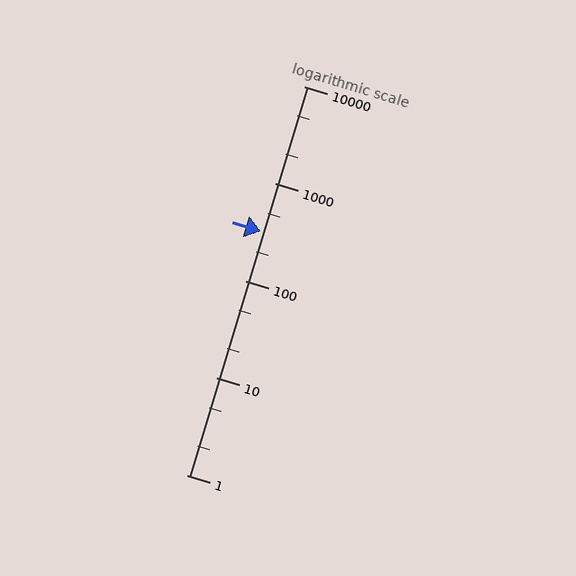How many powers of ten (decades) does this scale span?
The scale spans 4 decades, from 1 to 10000.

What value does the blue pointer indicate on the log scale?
The pointer indicates approximately 320.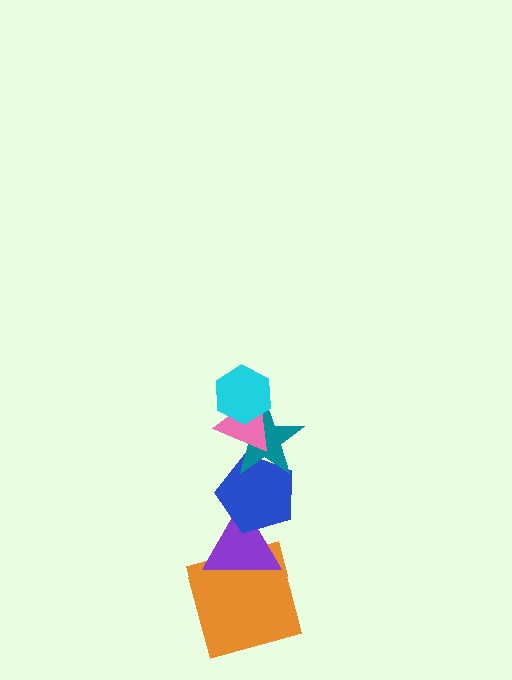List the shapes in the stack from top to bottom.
From top to bottom: the cyan hexagon, the pink triangle, the teal star, the blue pentagon, the purple triangle, the orange square.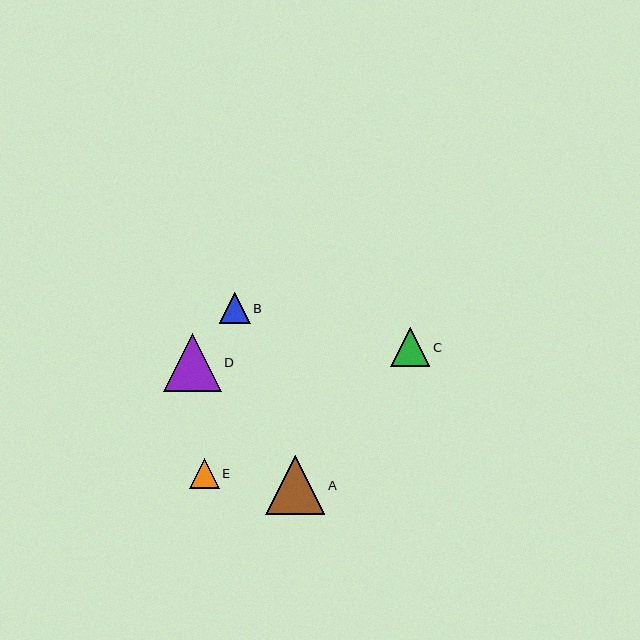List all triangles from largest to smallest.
From largest to smallest: A, D, C, B, E.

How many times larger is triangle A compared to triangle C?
Triangle A is approximately 1.5 times the size of triangle C.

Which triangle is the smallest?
Triangle E is the smallest with a size of approximately 30 pixels.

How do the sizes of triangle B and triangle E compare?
Triangle B and triangle E are approximately the same size.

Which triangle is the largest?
Triangle A is the largest with a size of approximately 59 pixels.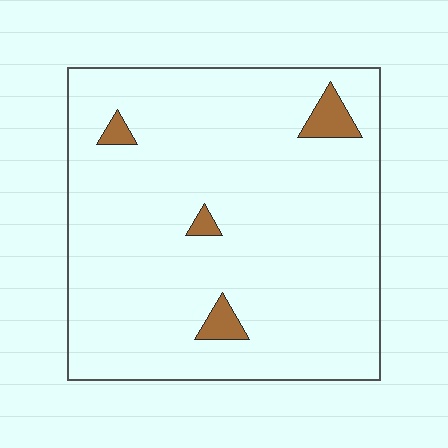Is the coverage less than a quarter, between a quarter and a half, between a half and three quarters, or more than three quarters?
Less than a quarter.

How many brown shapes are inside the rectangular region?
4.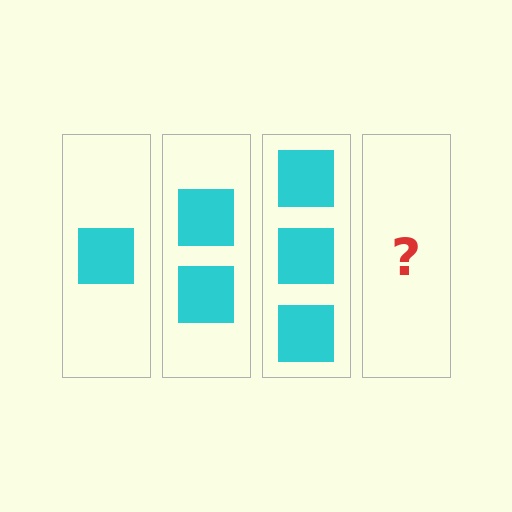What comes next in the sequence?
The next element should be 4 squares.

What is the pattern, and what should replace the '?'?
The pattern is that each step adds one more square. The '?' should be 4 squares.